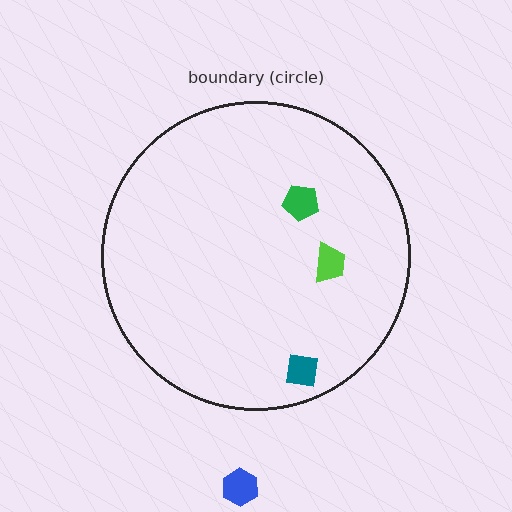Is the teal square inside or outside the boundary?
Inside.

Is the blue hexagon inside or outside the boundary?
Outside.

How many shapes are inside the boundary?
3 inside, 1 outside.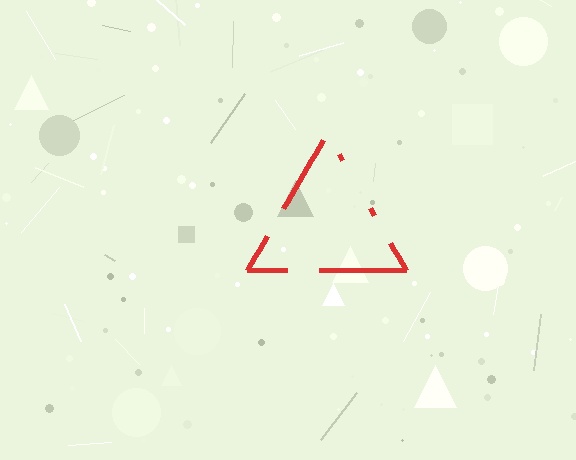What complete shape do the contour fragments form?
The contour fragments form a triangle.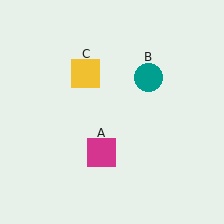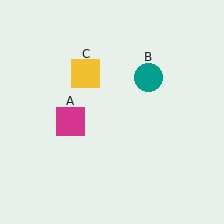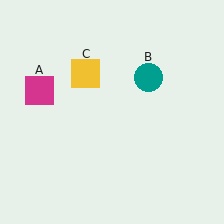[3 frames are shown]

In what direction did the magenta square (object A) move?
The magenta square (object A) moved up and to the left.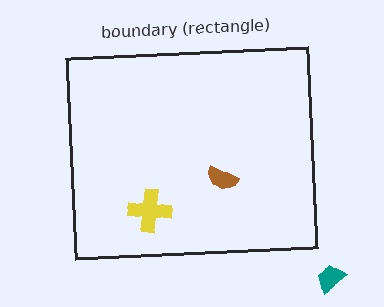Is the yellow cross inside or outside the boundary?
Inside.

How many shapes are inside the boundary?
2 inside, 1 outside.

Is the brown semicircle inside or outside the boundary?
Inside.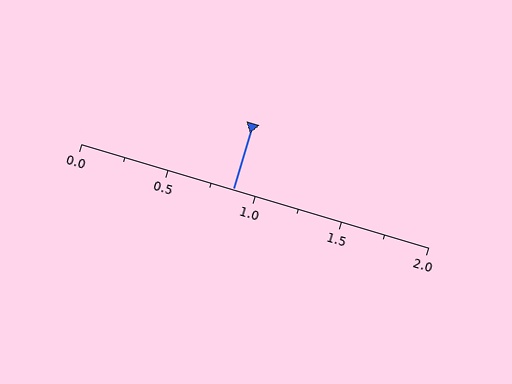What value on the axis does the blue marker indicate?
The marker indicates approximately 0.88.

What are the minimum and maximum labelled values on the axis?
The axis runs from 0.0 to 2.0.